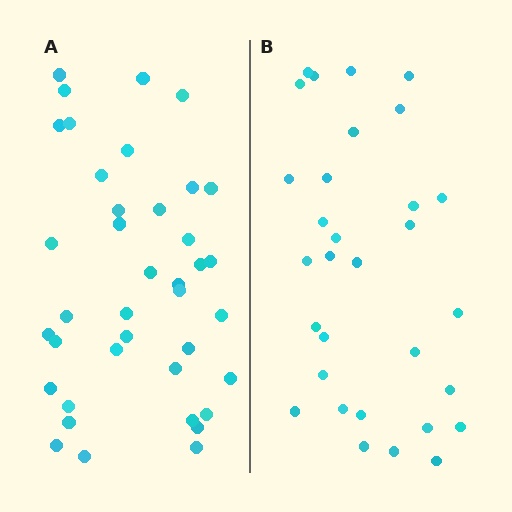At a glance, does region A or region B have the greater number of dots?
Region A (the left region) has more dots.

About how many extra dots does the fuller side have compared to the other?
Region A has roughly 8 or so more dots than region B.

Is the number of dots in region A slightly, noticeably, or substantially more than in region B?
Region A has noticeably more, but not dramatically so. The ratio is roughly 1.3 to 1.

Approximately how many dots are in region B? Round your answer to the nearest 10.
About 30 dots. (The exact count is 31, which rounds to 30.)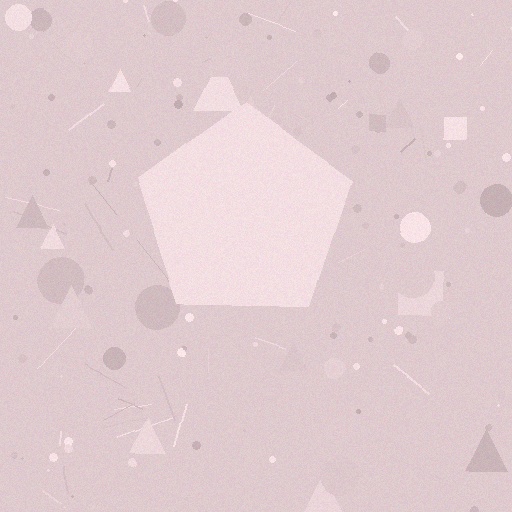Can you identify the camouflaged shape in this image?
The camouflaged shape is a pentagon.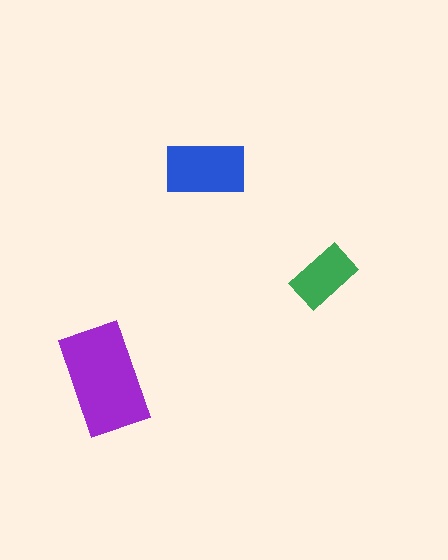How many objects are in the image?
There are 3 objects in the image.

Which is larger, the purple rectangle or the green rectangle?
The purple one.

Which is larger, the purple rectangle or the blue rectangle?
The purple one.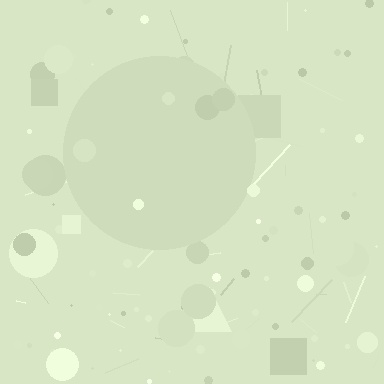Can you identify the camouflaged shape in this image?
The camouflaged shape is a circle.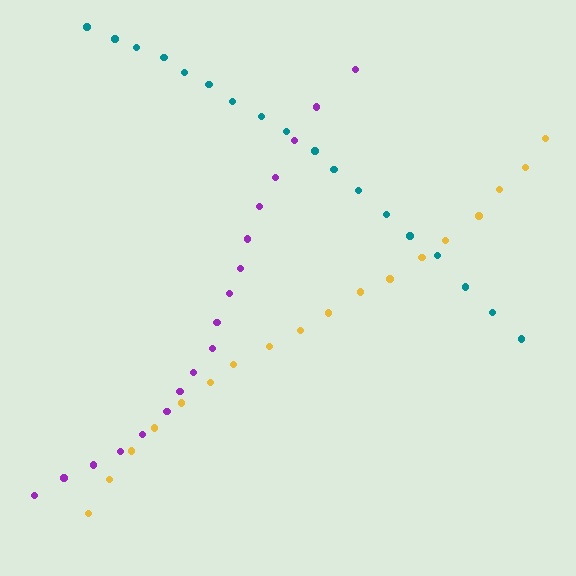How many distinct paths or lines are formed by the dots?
There are 3 distinct paths.